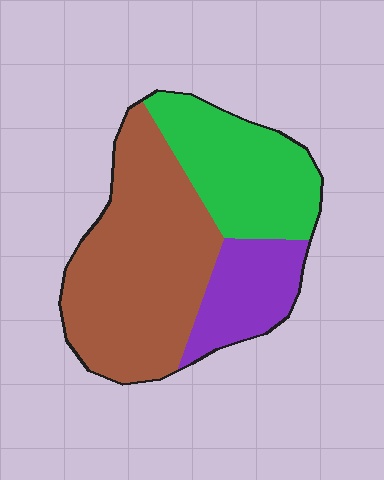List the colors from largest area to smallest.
From largest to smallest: brown, green, purple.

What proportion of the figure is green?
Green takes up about one third (1/3) of the figure.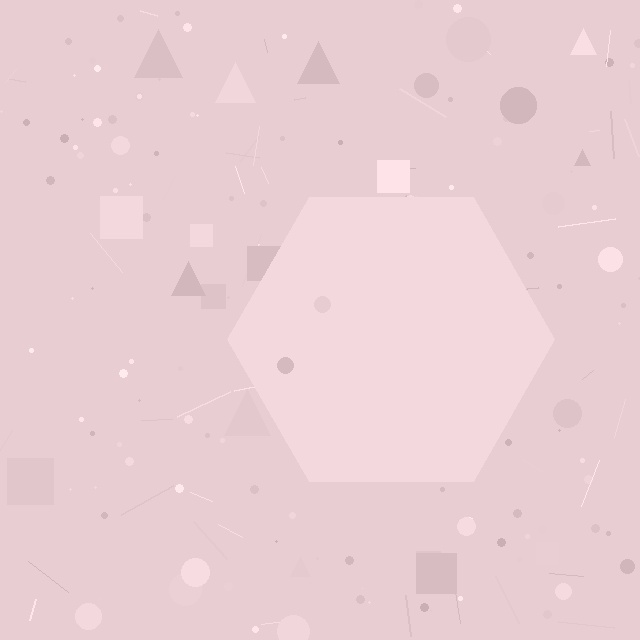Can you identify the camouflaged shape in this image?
The camouflaged shape is a hexagon.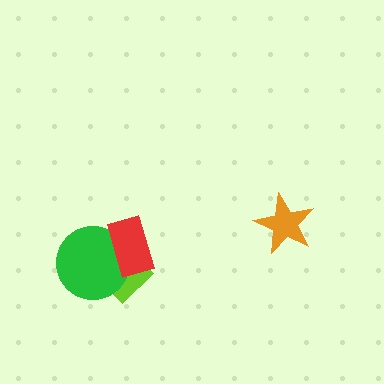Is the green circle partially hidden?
Yes, it is partially covered by another shape.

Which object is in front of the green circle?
The red rectangle is in front of the green circle.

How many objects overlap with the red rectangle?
2 objects overlap with the red rectangle.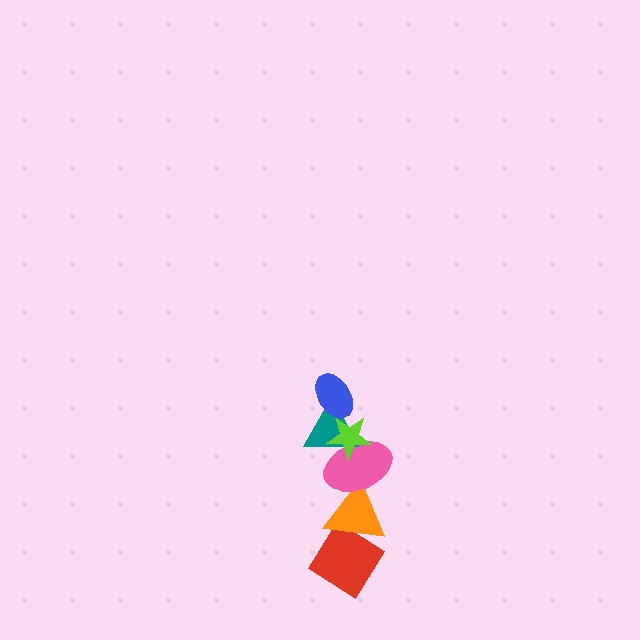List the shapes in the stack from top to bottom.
From top to bottom: the blue ellipse, the lime star, the teal triangle, the pink ellipse, the orange triangle, the red diamond.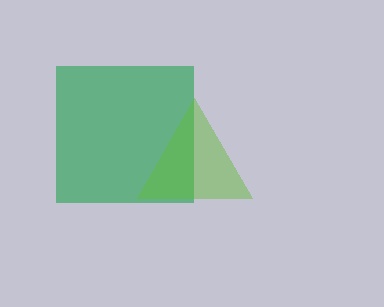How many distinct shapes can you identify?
There are 2 distinct shapes: a green square, a lime triangle.